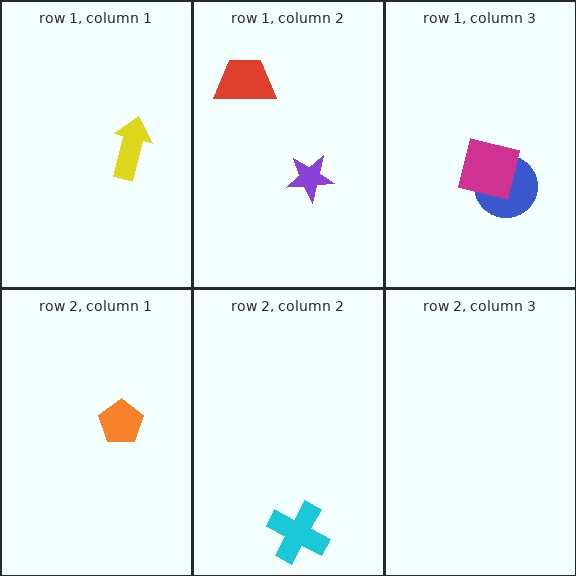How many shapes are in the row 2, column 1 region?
1.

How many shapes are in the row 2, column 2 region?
1.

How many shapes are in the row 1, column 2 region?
2.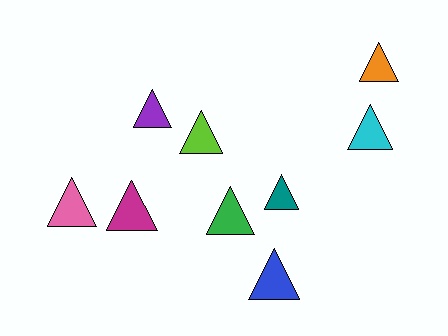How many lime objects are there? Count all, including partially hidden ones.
There is 1 lime object.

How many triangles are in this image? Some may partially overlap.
There are 9 triangles.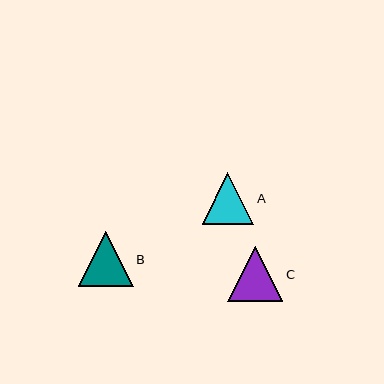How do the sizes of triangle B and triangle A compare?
Triangle B and triangle A are approximately the same size.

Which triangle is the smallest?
Triangle A is the smallest with a size of approximately 52 pixels.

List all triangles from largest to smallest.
From largest to smallest: C, B, A.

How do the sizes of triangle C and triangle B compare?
Triangle C and triangle B are approximately the same size.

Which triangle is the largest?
Triangle C is the largest with a size of approximately 56 pixels.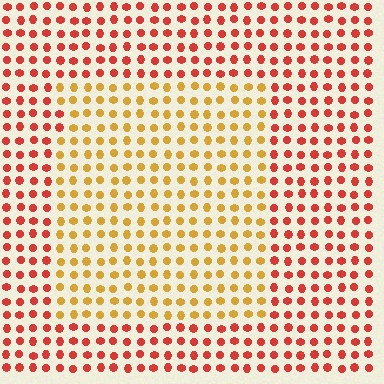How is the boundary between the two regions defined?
The boundary is defined purely by a slight shift in hue (about 40 degrees). Spacing, size, and orientation are identical on both sides.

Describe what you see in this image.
The image is filled with small red elements in a uniform arrangement. A rectangle-shaped region is visible where the elements are tinted to a slightly different hue, forming a subtle color boundary.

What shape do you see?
I see a rectangle.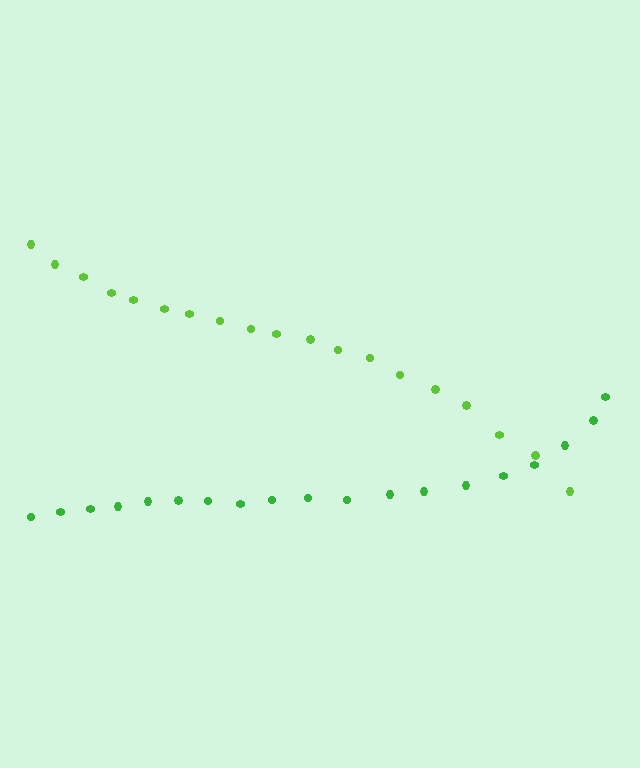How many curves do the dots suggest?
There are 2 distinct paths.